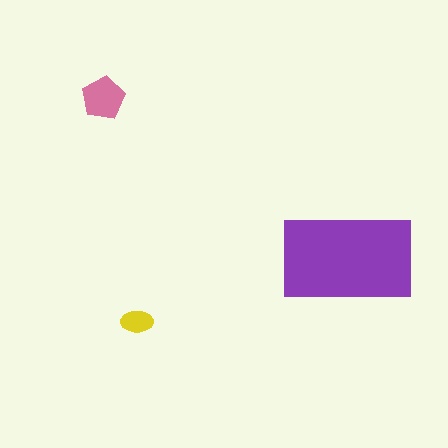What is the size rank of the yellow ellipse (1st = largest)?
3rd.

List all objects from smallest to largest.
The yellow ellipse, the pink pentagon, the purple rectangle.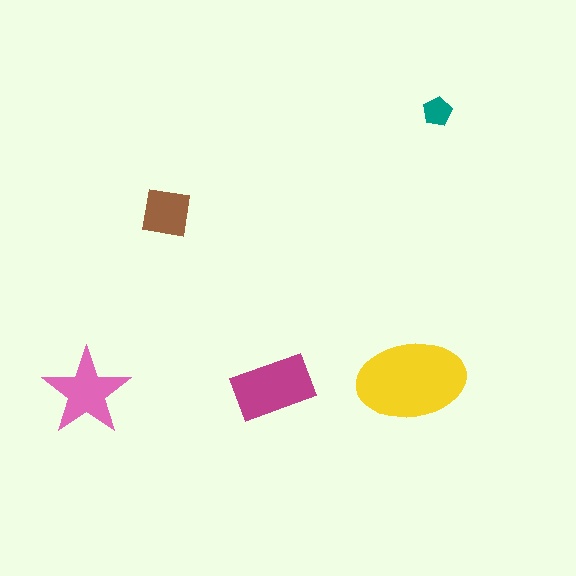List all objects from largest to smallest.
The yellow ellipse, the magenta rectangle, the pink star, the brown square, the teal pentagon.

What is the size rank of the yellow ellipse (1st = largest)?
1st.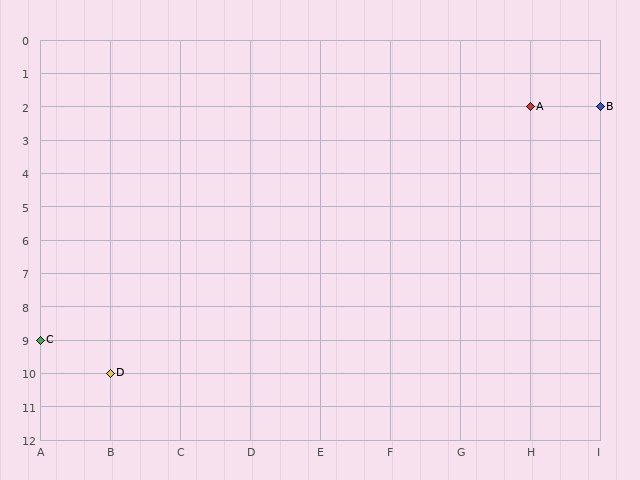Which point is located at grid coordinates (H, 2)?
Point A is at (H, 2).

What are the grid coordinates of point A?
Point A is at grid coordinates (H, 2).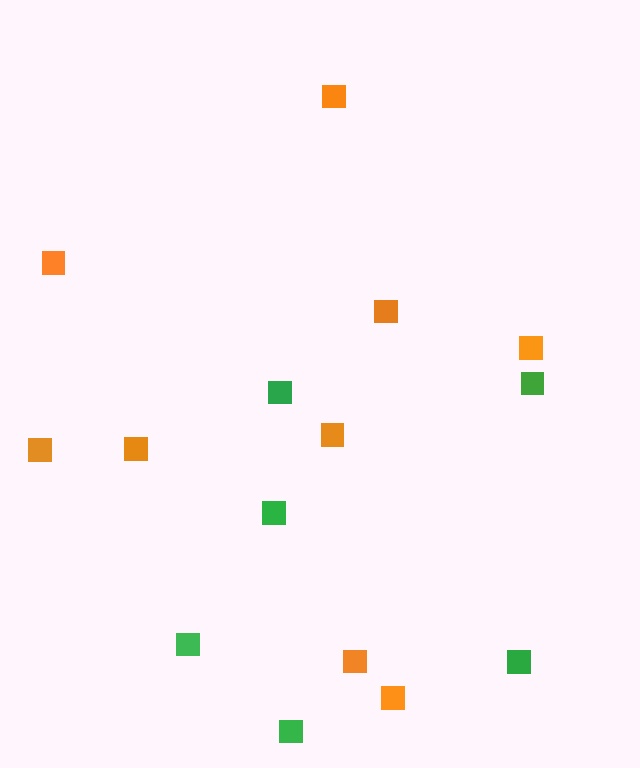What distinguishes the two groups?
There are 2 groups: one group of green squares (6) and one group of orange squares (9).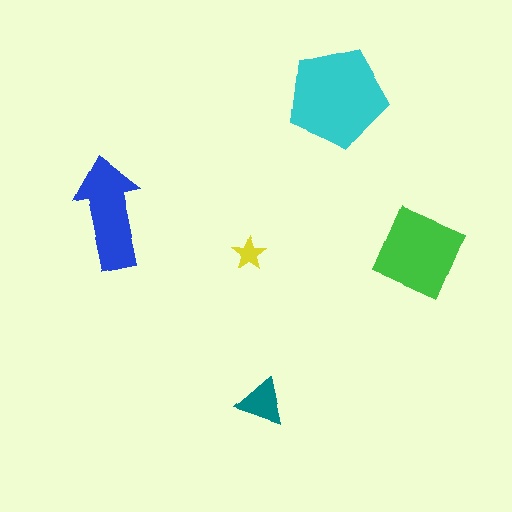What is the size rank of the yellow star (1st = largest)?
5th.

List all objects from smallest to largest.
The yellow star, the teal triangle, the blue arrow, the green diamond, the cyan pentagon.